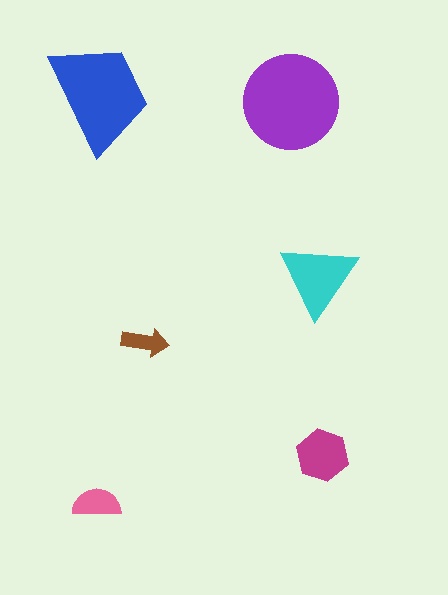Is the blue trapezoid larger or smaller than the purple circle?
Smaller.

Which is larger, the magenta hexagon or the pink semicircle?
The magenta hexagon.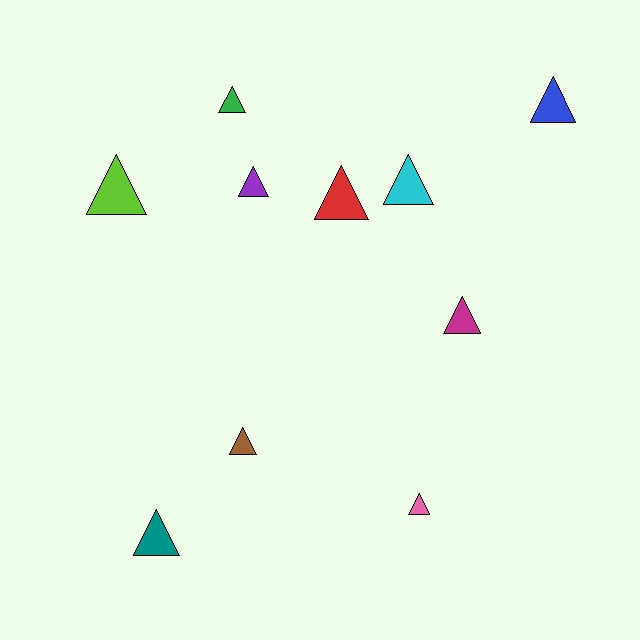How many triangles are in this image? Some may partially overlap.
There are 10 triangles.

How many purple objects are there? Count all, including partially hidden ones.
There is 1 purple object.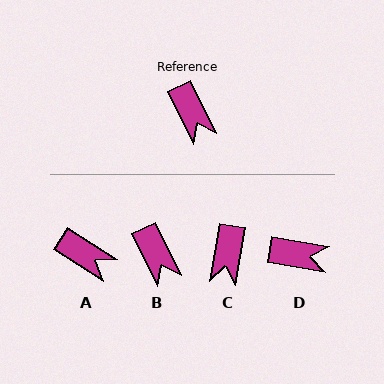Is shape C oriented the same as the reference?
No, it is off by about 35 degrees.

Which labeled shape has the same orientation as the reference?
B.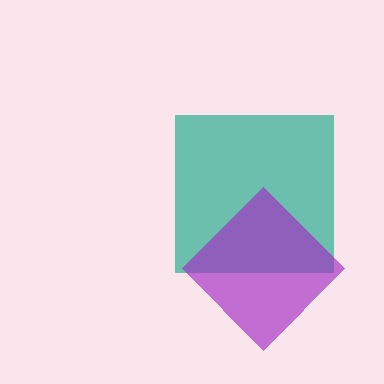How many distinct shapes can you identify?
There are 2 distinct shapes: a teal square, a purple diamond.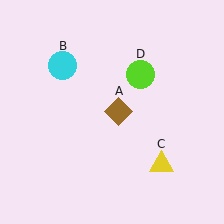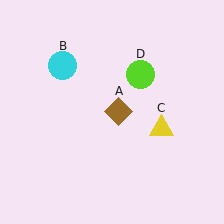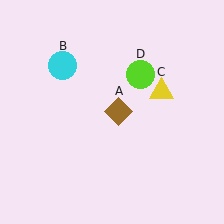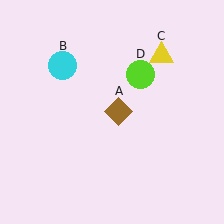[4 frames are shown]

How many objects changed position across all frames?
1 object changed position: yellow triangle (object C).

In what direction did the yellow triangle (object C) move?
The yellow triangle (object C) moved up.